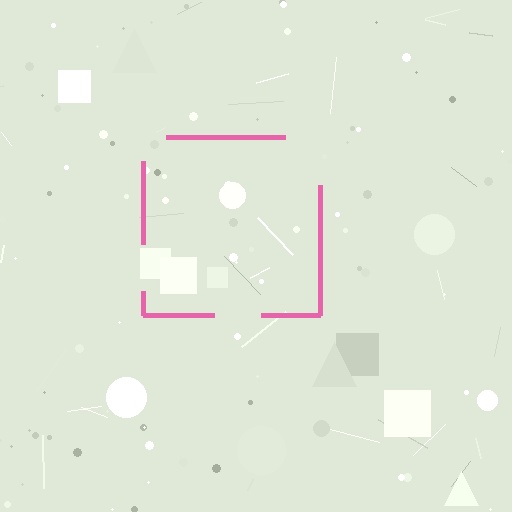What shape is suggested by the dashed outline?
The dashed outline suggests a square.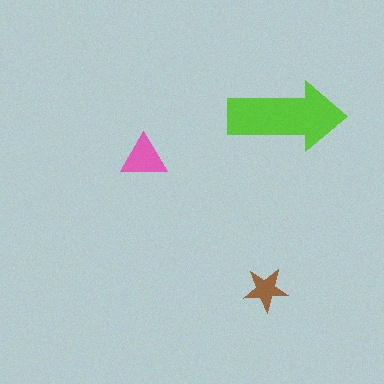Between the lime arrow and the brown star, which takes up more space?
The lime arrow.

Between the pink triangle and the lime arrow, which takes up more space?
The lime arrow.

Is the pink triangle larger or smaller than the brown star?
Larger.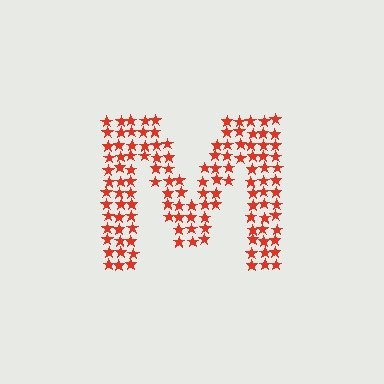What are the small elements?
The small elements are stars.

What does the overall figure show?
The overall figure shows the letter M.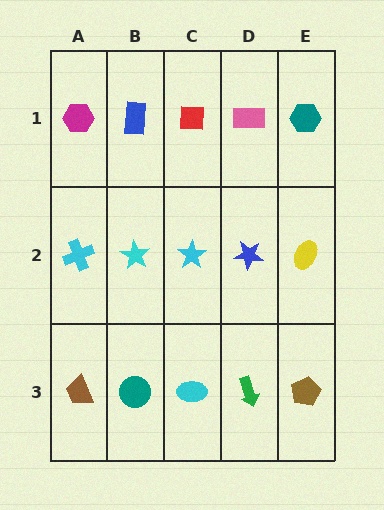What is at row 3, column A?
A brown trapezoid.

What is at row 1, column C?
A red square.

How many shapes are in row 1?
5 shapes.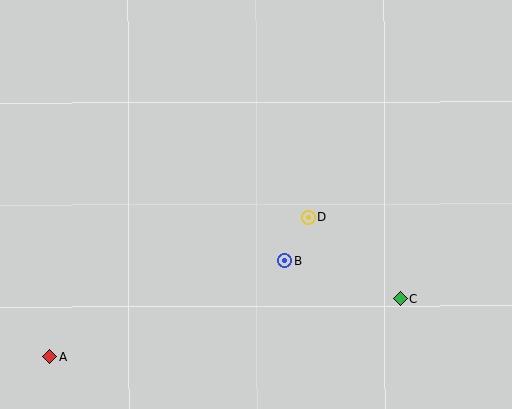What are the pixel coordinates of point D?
Point D is at (308, 217).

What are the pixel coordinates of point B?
Point B is at (285, 261).